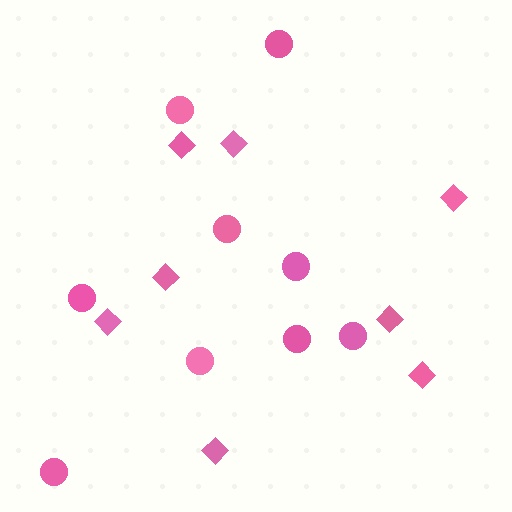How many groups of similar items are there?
There are 2 groups: one group of circles (9) and one group of diamonds (8).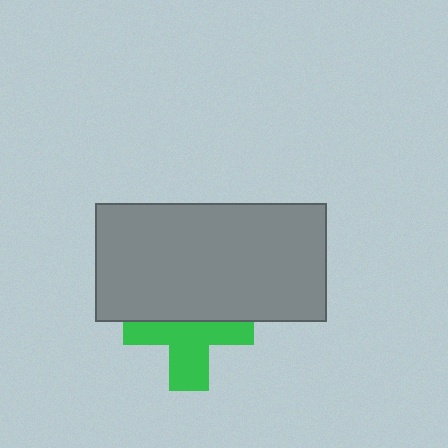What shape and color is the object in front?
The object in front is a gray rectangle.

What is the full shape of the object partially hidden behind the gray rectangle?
The partially hidden object is a green cross.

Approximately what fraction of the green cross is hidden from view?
Roughly 44% of the green cross is hidden behind the gray rectangle.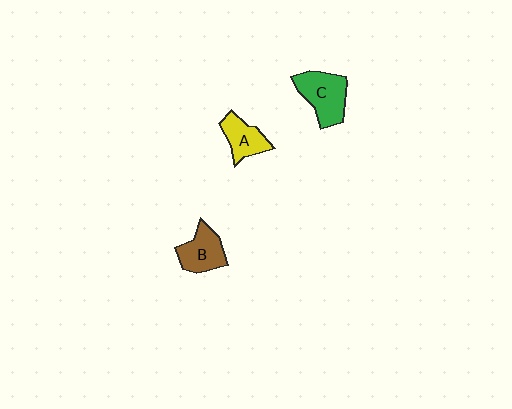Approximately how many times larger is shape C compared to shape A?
Approximately 1.4 times.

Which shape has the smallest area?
Shape A (yellow).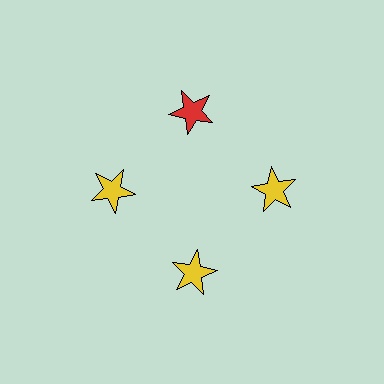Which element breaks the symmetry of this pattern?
The red star at roughly the 12 o'clock position breaks the symmetry. All other shapes are yellow stars.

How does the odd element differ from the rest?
It has a different color: red instead of yellow.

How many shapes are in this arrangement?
There are 4 shapes arranged in a ring pattern.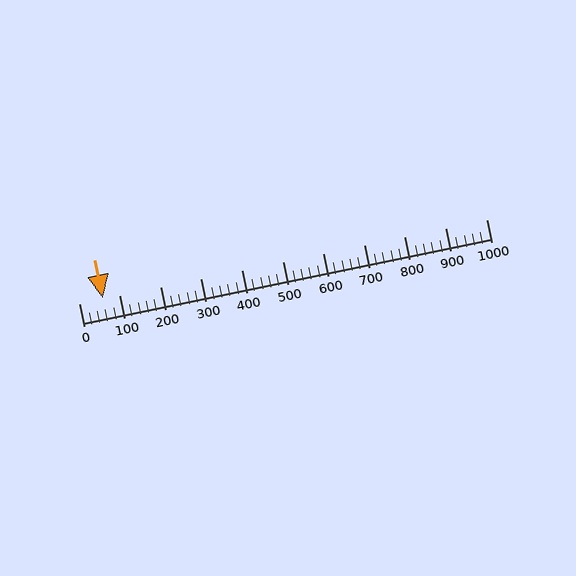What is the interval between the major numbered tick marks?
The major tick marks are spaced 100 units apart.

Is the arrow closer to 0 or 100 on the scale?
The arrow is closer to 100.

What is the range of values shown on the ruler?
The ruler shows values from 0 to 1000.